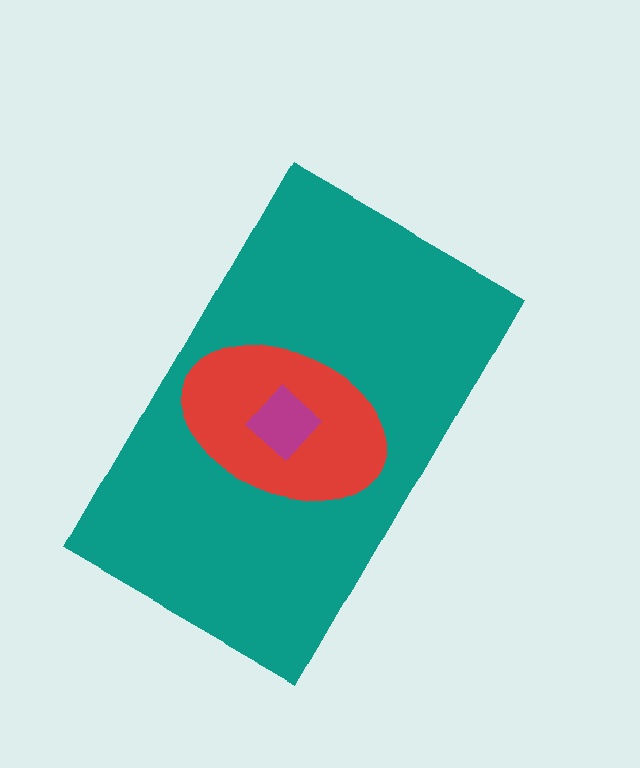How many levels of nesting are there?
3.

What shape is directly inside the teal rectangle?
The red ellipse.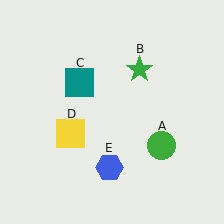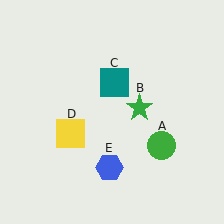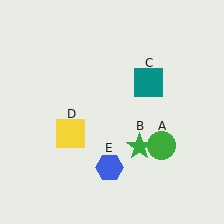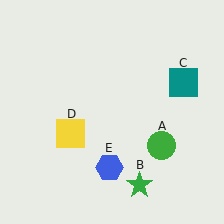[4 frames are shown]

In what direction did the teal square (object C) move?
The teal square (object C) moved right.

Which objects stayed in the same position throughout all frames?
Green circle (object A) and yellow square (object D) and blue hexagon (object E) remained stationary.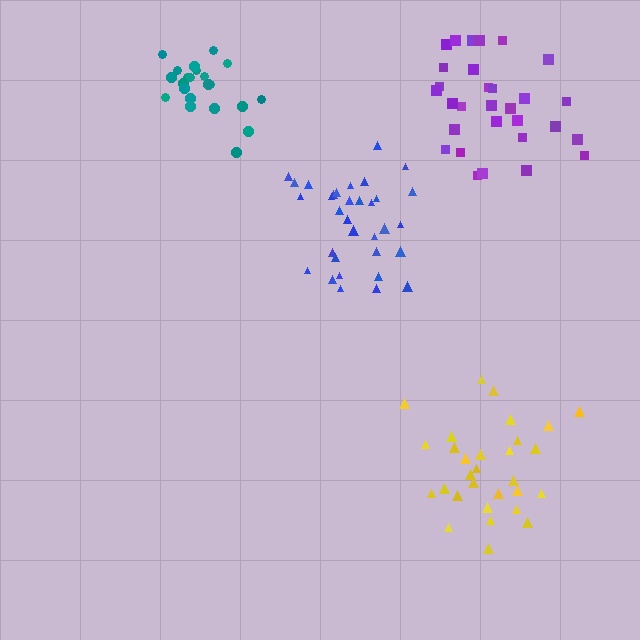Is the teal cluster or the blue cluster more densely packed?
Teal.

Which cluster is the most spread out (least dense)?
Yellow.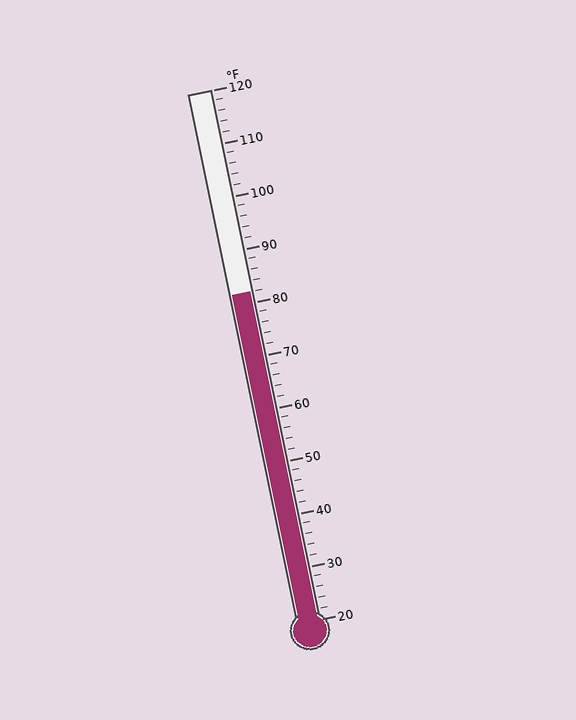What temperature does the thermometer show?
The thermometer shows approximately 82°F.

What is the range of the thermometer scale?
The thermometer scale ranges from 20°F to 120°F.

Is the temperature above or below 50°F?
The temperature is above 50°F.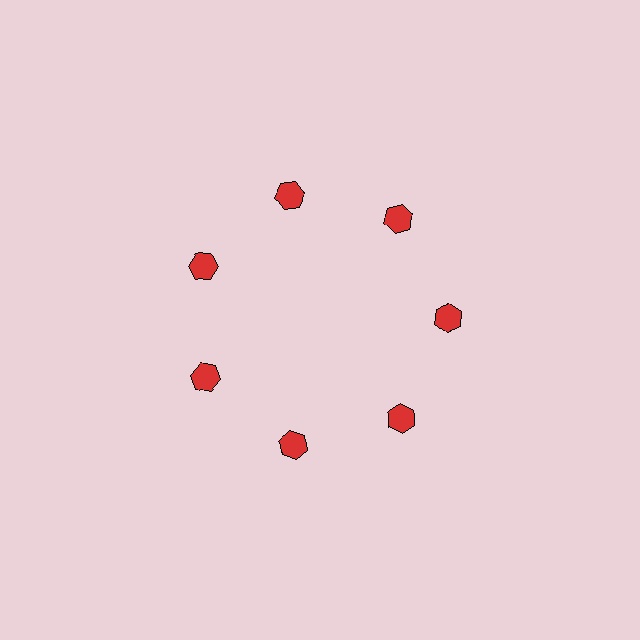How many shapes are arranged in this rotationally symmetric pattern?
There are 7 shapes, arranged in 7 groups of 1.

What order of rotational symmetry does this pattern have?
This pattern has 7-fold rotational symmetry.